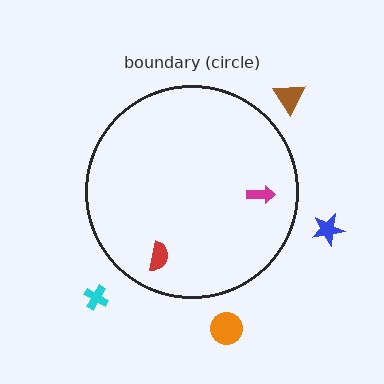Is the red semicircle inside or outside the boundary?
Inside.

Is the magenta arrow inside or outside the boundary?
Inside.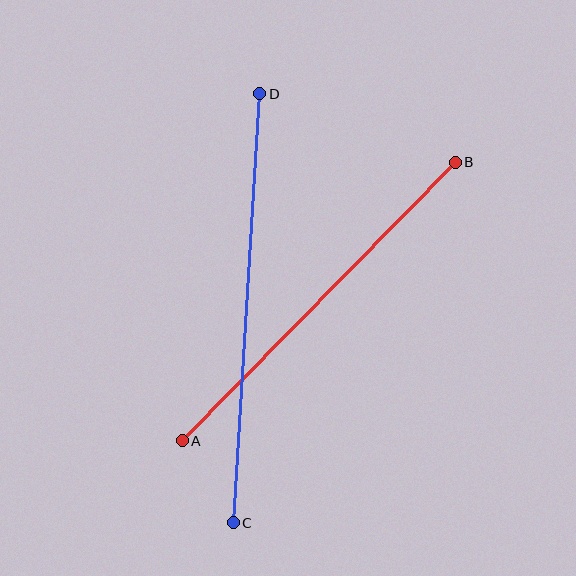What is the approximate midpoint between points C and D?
The midpoint is at approximately (247, 308) pixels.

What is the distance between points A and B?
The distance is approximately 390 pixels.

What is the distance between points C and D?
The distance is approximately 430 pixels.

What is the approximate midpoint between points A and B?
The midpoint is at approximately (319, 301) pixels.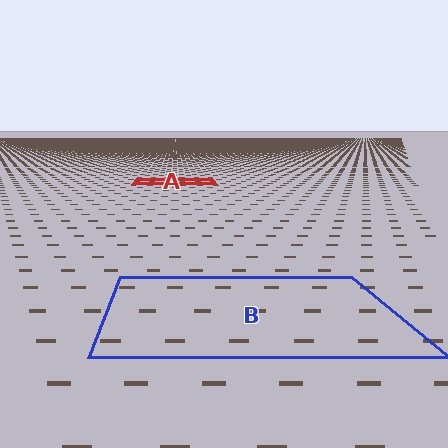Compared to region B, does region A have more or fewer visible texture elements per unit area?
Region A has more texture elements per unit area — they are packed more densely because it is farther away.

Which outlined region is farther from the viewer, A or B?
Region A is farther from the viewer — the texture elements inside it appear smaller and more densely packed.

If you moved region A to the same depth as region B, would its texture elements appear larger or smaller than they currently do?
They would appear larger. At a closer depth, the same texture elements are projected at a bigger on-screen size.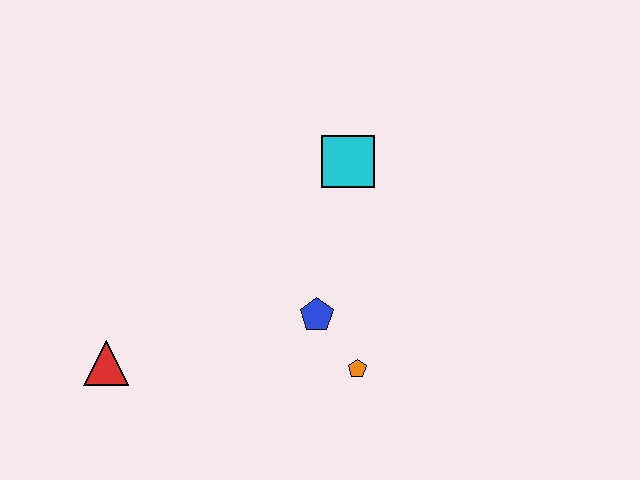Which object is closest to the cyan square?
The blue pentagon is closest to the cyan square.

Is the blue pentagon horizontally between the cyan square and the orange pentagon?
No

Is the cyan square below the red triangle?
No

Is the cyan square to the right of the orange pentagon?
No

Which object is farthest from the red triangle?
The cyan square is farthest from the red triangle.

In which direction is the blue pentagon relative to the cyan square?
The blue pentagon is below the cyan square.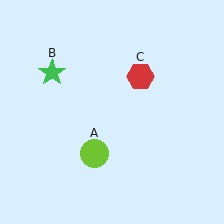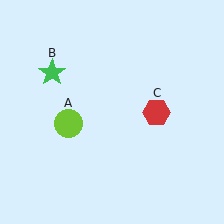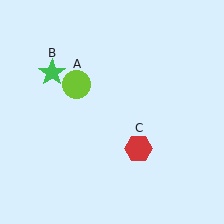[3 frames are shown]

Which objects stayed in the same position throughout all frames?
Green star (object B) remained stationary.